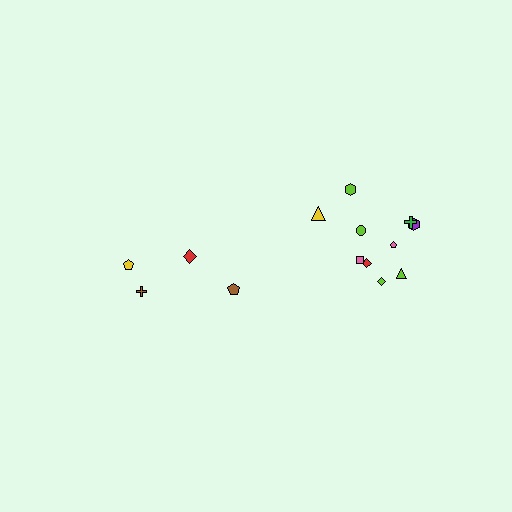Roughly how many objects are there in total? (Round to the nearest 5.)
Roughly 15 objects in total.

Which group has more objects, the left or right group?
The right group.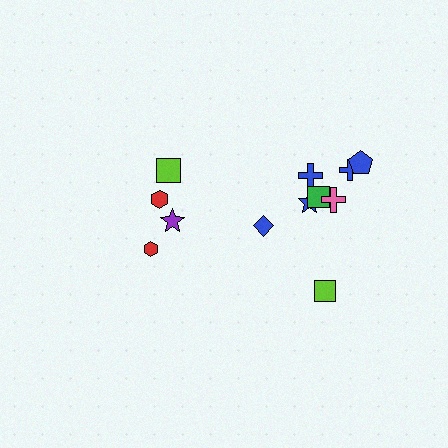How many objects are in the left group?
There are 4 objects.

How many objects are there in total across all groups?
There are 12 objects.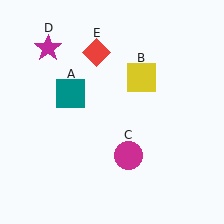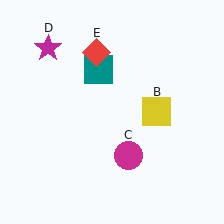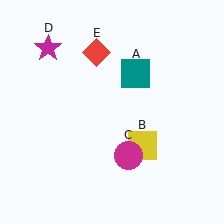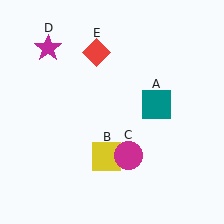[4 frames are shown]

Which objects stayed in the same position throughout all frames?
Magenta circle (object C) and magenta star (object D) and red diamond (object E) remained stationary.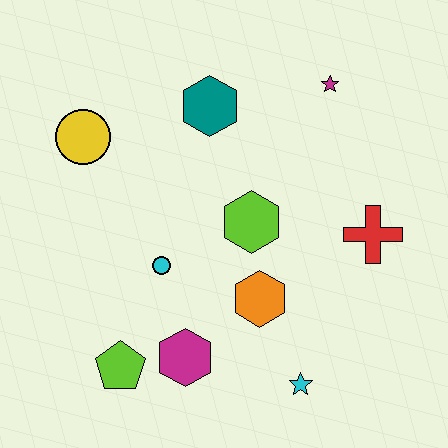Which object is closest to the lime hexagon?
The orange hexagon is closest to the lime hexagon.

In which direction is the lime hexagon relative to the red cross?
The lime hexagon is to the left of the red cross.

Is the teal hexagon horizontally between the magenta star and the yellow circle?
Yes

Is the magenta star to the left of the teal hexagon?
No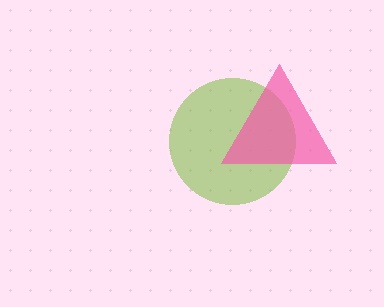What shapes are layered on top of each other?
The layered shapes are: a lime circle, a pink triangle.